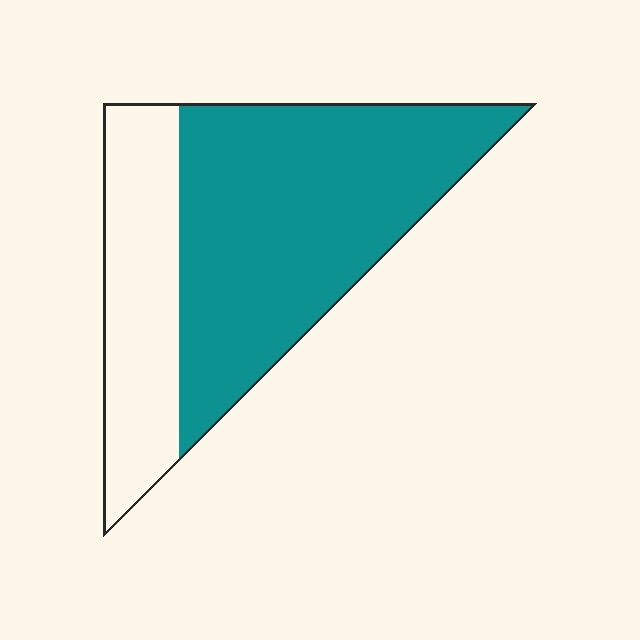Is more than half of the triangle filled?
Yes.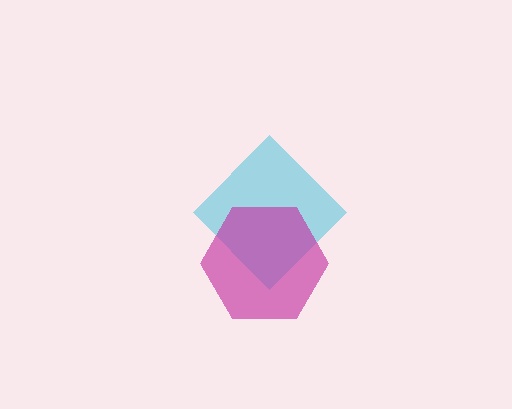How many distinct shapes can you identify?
There are 2 distinct shapes: a cyan diamond, a magenta hexagon.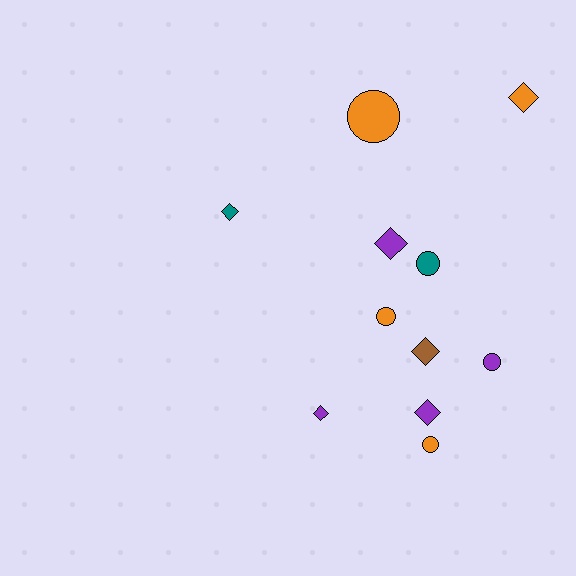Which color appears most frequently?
Orange, with 4 objects.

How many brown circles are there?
There are no brown circles.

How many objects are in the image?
There are 11 objects.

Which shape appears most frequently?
Diamond, with 6 objects.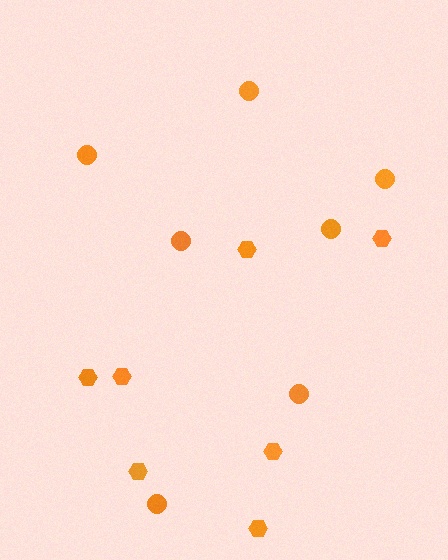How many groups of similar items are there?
There are 2 groups: one group of hexagons (7) and one group of circles (7).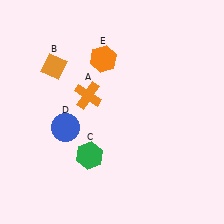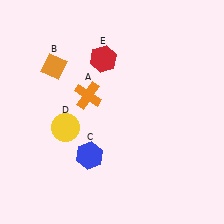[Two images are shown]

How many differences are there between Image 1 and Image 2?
There are 3 differences between the two images.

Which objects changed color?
C changed from green to blue. D changed from blue to yellow. E changed from orange to red.